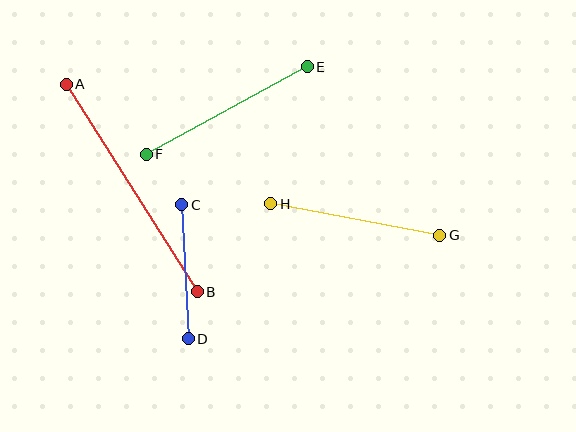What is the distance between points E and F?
The distance is approximately 183 pixels.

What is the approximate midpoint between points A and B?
The midpoint is at approximately (132, 188) pixels.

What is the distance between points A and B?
The distance is approximately 245 pixels.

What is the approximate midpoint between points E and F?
The midpoint is at approximately (227, 111) pixels.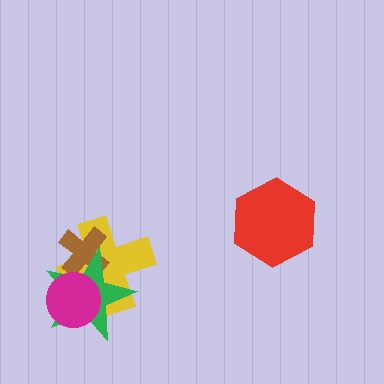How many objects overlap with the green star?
3 objects overlap with the green star.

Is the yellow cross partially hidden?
Yes, it is partially covered by another shape.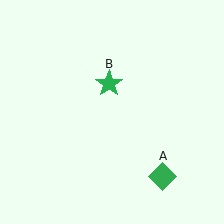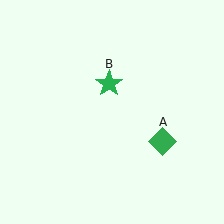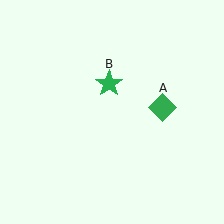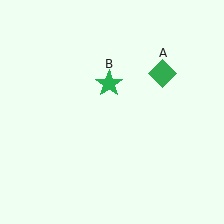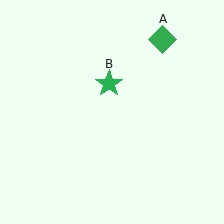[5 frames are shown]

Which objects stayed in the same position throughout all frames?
Green star (object B) remained stationary.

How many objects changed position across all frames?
1 object changed position: green diamond (object A).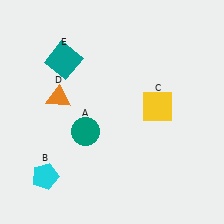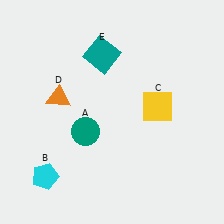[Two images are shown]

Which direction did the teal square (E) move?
The teal square (E) moved right.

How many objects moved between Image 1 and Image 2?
1 object moved between the two images.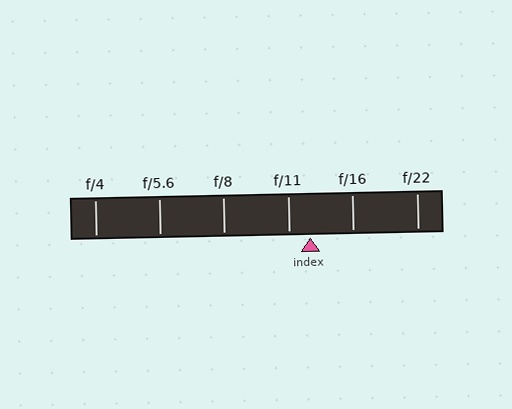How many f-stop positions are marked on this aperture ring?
There are 6 f-stop positions marked.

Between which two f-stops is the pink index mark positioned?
The index mark is between f/11 and f/16.